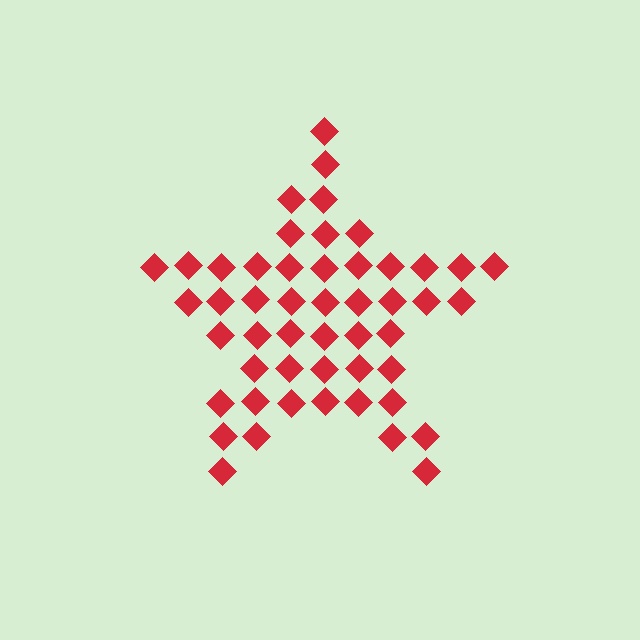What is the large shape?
The large shape is a star.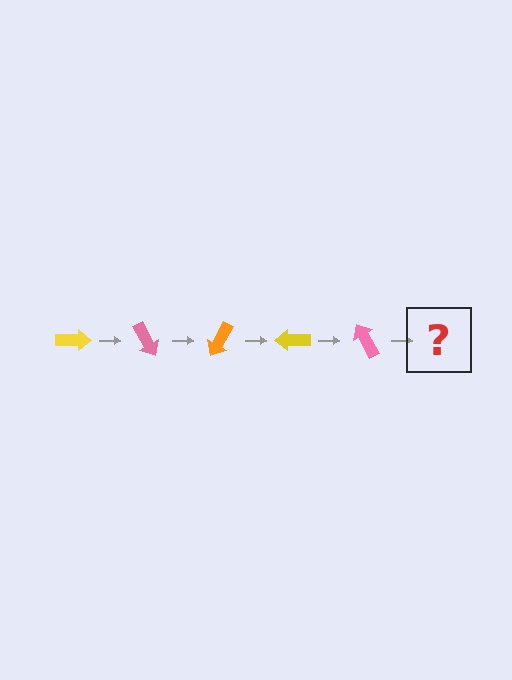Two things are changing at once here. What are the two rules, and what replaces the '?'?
The two rules are that it rotates 60 degrees each step and the color cycles through yellow, pink, and orange. The '?' should be an orange arrow, rotated 300 degrees from the start.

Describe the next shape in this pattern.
It should be an orange arrow, rotated 300 degrees from the start.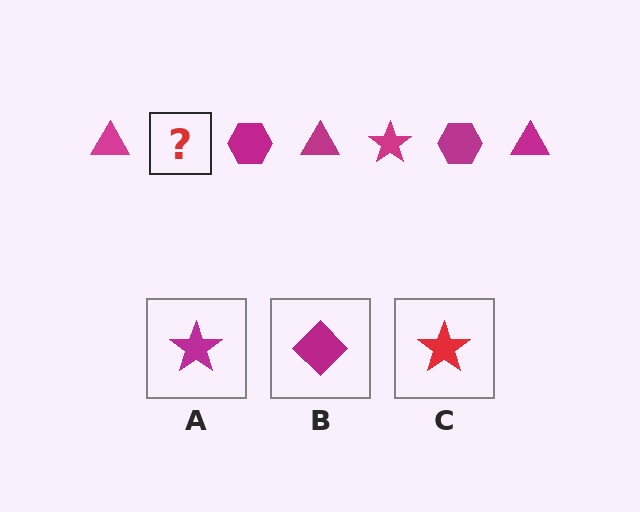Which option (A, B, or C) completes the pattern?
A.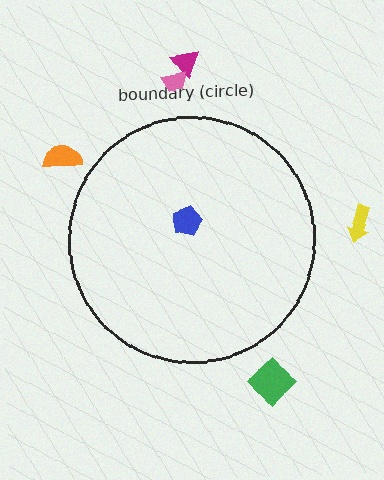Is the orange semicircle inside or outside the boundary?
Outside.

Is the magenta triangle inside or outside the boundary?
Outside.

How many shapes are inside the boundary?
1 inside, 5 outside.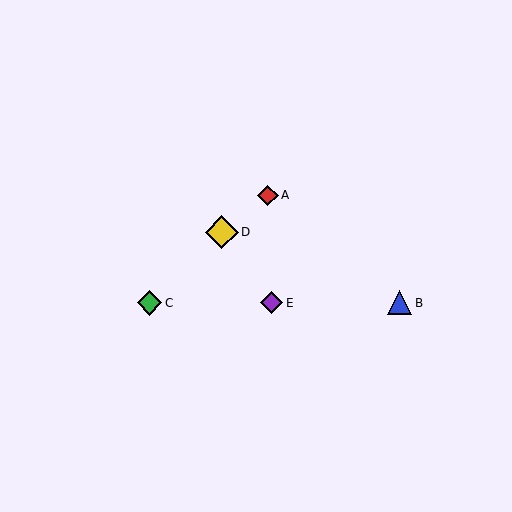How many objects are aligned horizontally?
3 objects (B, C, E) are aligned horizontally.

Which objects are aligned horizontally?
Objects B, C, E are aligned horizontally.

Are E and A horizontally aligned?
No, E is at y≈303 and A is at y≈195.